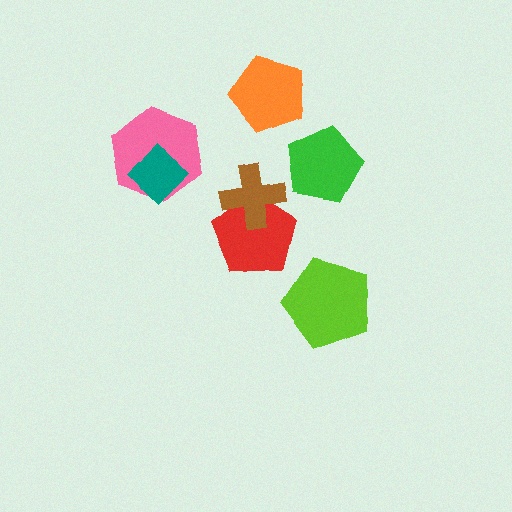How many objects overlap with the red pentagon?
1 object overlaps with the red pentagon.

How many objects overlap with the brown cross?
1 object overlaps with the brown cross.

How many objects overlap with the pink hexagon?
1 object overlaps with the pink hexagon.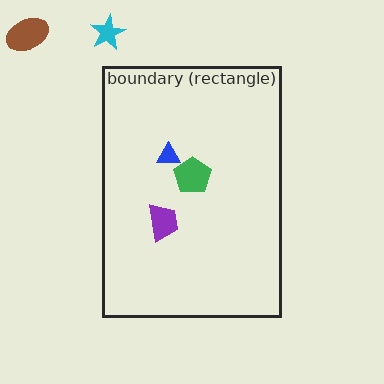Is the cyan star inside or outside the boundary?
Outside.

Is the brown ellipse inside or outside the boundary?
Outside.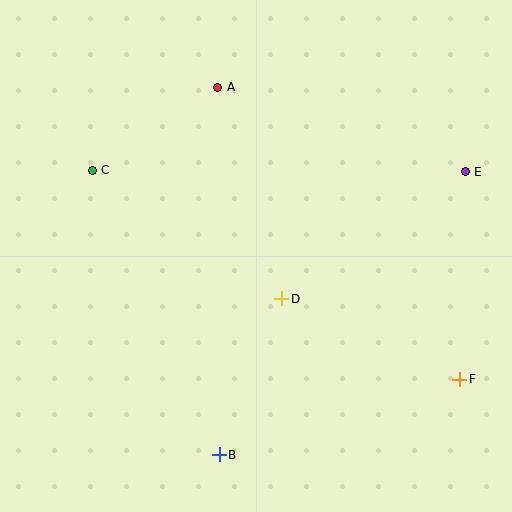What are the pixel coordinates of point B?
Point B is at (219, 455).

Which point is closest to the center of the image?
Point D at (282, 299) is closest to the center.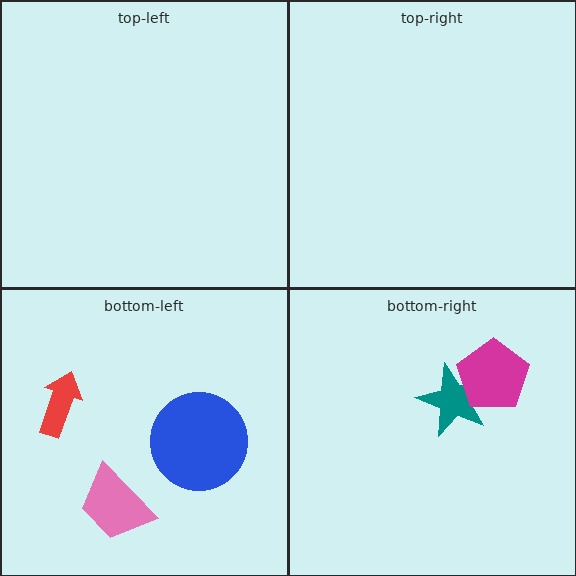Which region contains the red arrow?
The bottom-left region.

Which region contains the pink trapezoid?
The bottom-left region.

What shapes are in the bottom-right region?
The teal star, the magenta pentagon.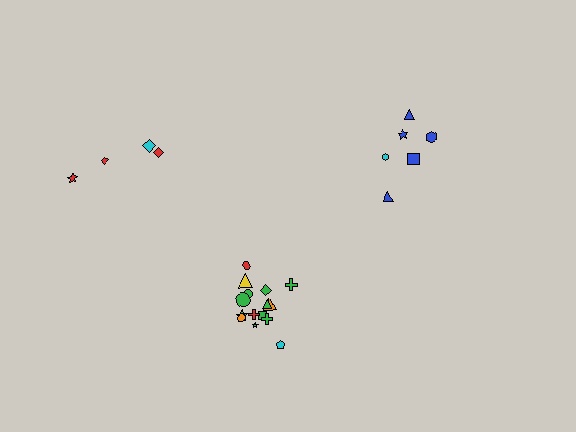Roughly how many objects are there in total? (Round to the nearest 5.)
Roughly 25 objects in total.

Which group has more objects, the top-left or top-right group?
The top-right group.